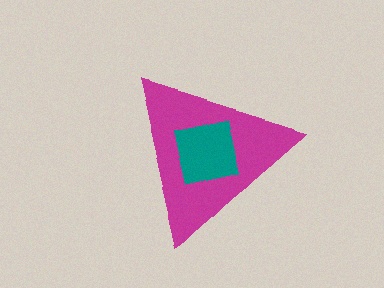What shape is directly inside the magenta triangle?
The teal square.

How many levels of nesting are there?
2.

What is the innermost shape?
The teal square.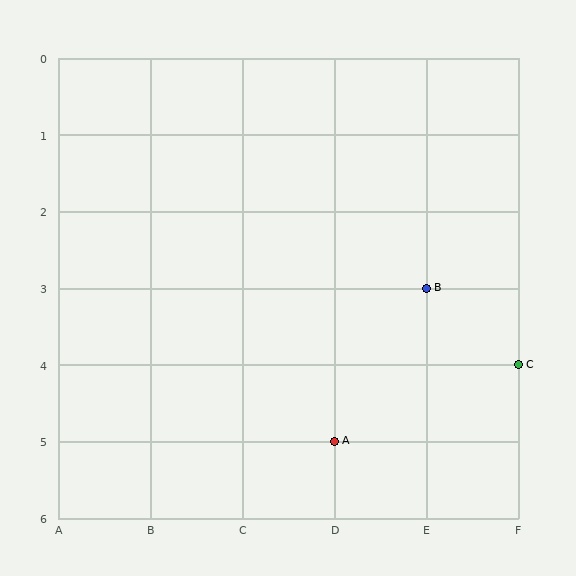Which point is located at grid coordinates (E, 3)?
Point B is at (E, 3).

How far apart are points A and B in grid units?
Points A and B are 1 column and 2 rows apart (about 2.2 grid units diagonally).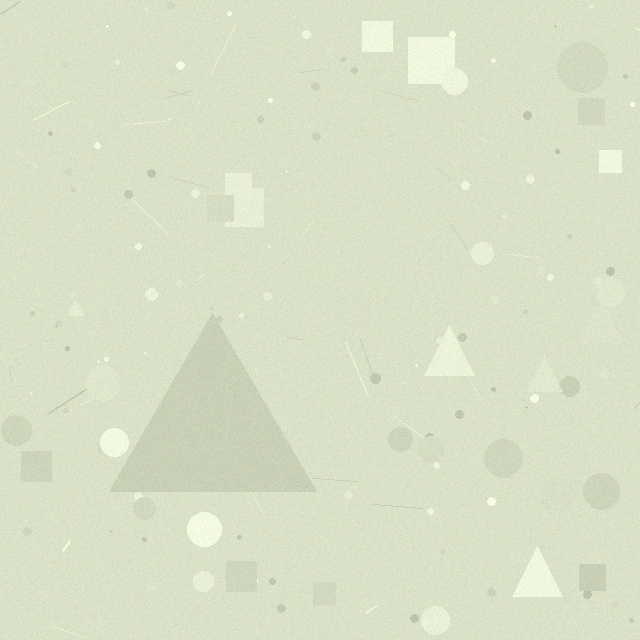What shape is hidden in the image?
A triangle is hidden in the image.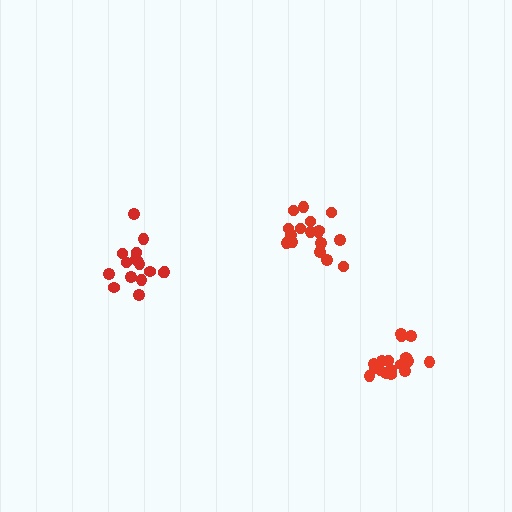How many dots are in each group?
Group 1: 16 dots, Group 2: 17 dots, Group 3: 18 dots (51 total).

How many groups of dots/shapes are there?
There are 3 groups.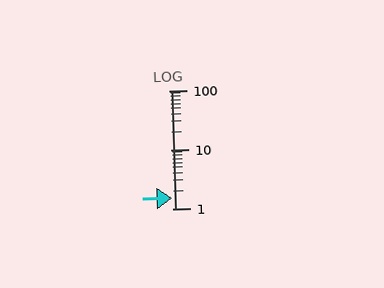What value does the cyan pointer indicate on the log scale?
The pointer indicates approximately 1.5.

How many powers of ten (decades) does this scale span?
The scale spans 2 decades, from 1 to 100.